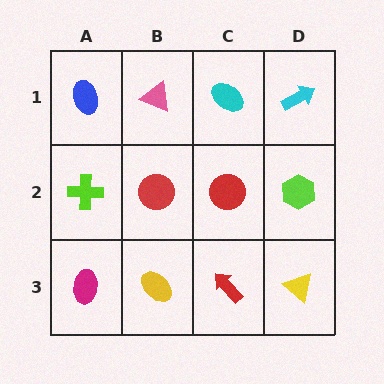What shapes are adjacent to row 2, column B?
A pink triangle (row 1, column B), a yellow ellipse (row 3, column B), a lime cross (row 2, column A), a red circle (row 2, column C).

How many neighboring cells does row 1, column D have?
2.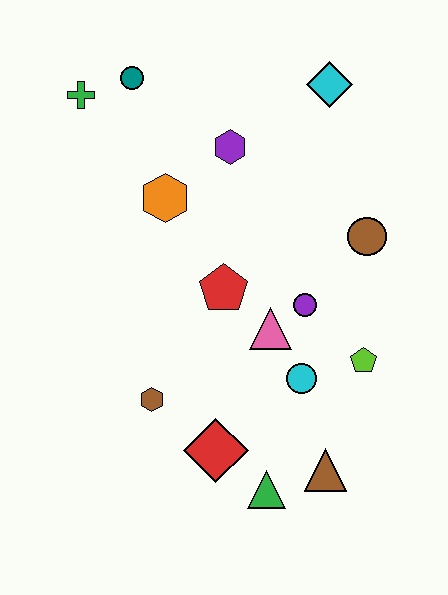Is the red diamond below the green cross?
Yes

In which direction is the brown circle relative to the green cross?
The brown circle is to the right of the green cross.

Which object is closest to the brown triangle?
The green triangle is closest to the brown triangle.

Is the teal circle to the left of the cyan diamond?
Yes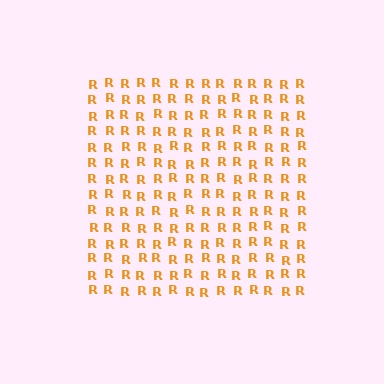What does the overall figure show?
The overall figure shows a square.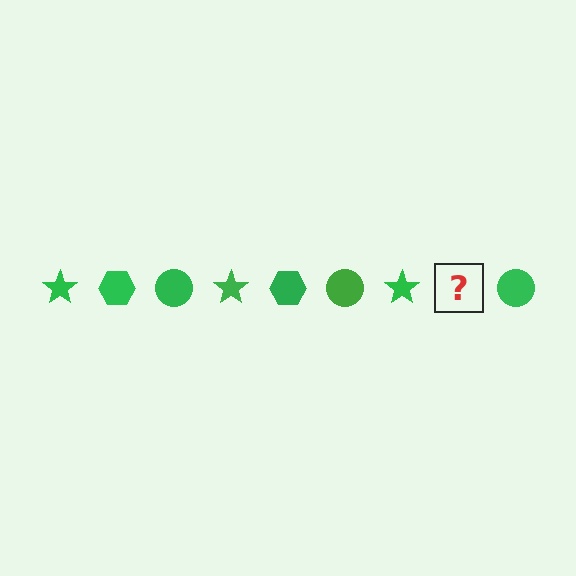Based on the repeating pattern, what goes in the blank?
The blank should be a green hexagon.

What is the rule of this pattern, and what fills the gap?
The rule is that the pattern cycles through star, hexagon, circle shapes in green. The gap should be filled with a green hexagon.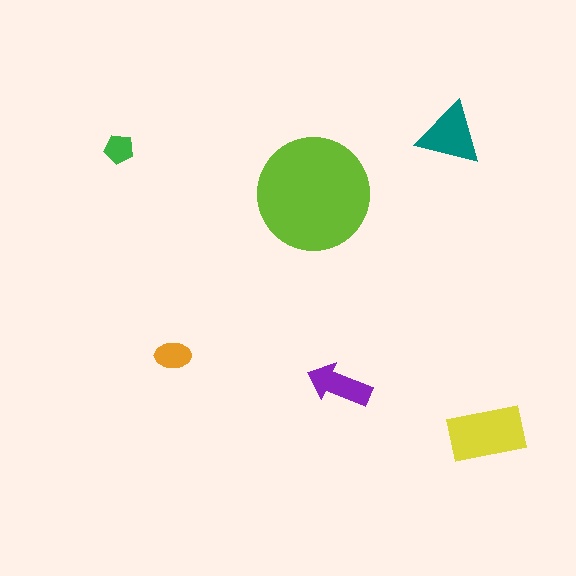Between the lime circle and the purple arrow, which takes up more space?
The lime circle.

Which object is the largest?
The lime circle.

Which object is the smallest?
The green pentagon.